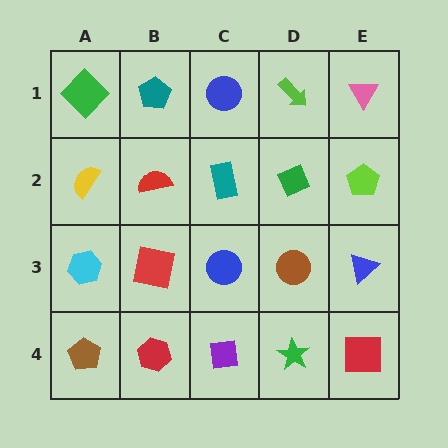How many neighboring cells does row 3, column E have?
3.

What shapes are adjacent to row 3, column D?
A green diamond (row 2, column D), a green star (row 4, column D), a blue circle (row 3, column C), a blue triangle (row 3, column E).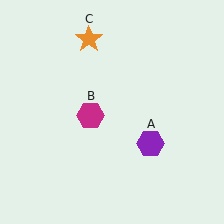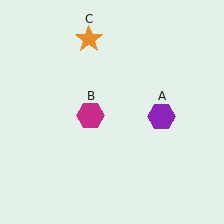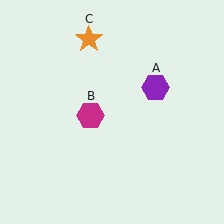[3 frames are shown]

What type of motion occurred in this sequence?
The purple hexagon (object A) rotated counterclockwise around the center of the scene.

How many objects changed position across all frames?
1 object changed position: purple hexagon (object A).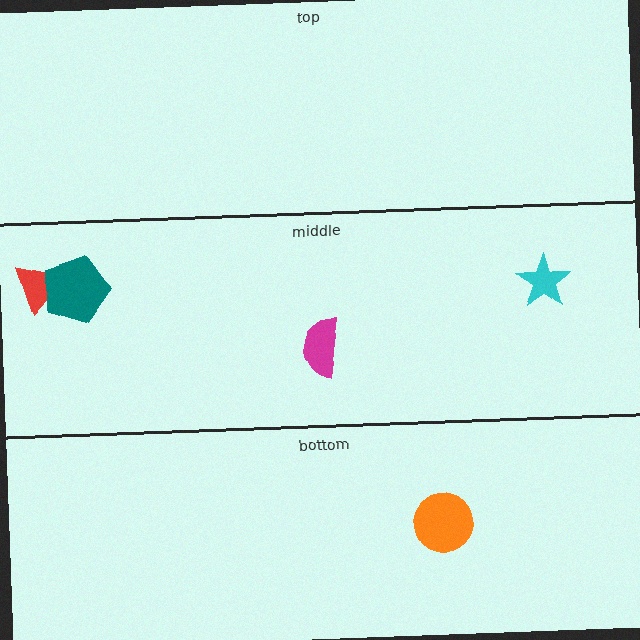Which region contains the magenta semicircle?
The middle region.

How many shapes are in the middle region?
4.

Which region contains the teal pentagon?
The middle region.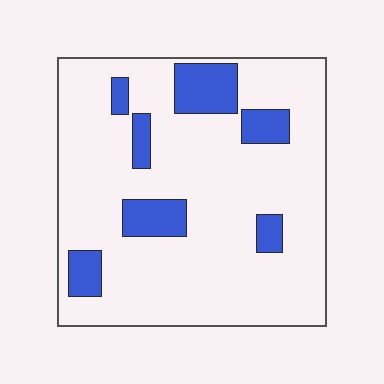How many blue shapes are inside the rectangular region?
7.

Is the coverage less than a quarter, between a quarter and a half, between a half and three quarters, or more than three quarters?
Less than a quarter.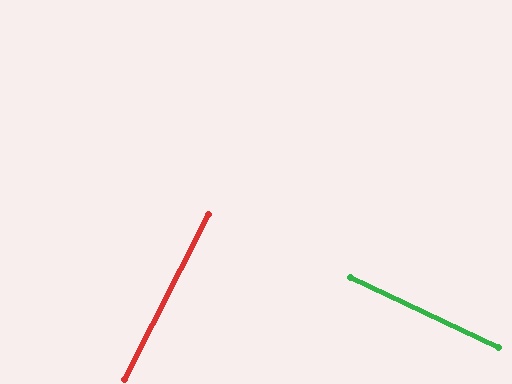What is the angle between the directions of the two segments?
Approximately 88 degrees.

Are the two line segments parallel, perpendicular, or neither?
Perpendicular — they meet at approximately 88°.